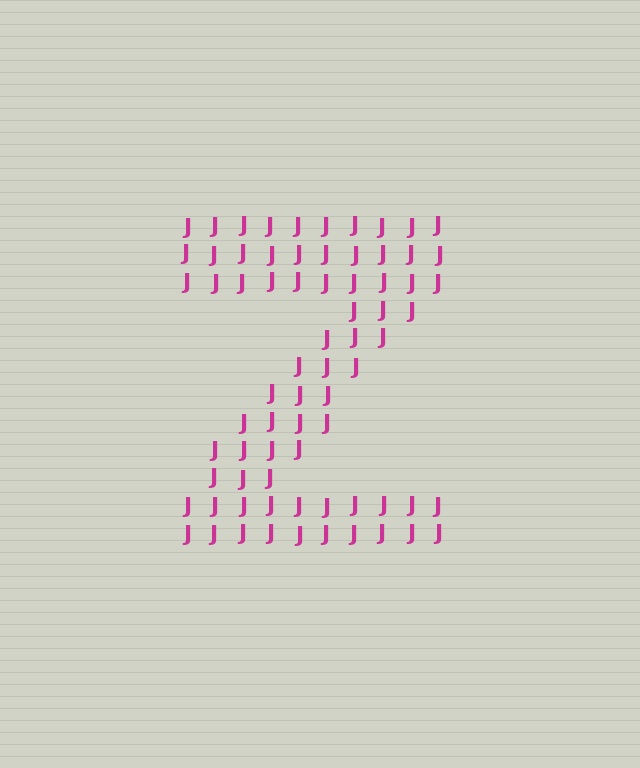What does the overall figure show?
The overall figure shows the letter Z.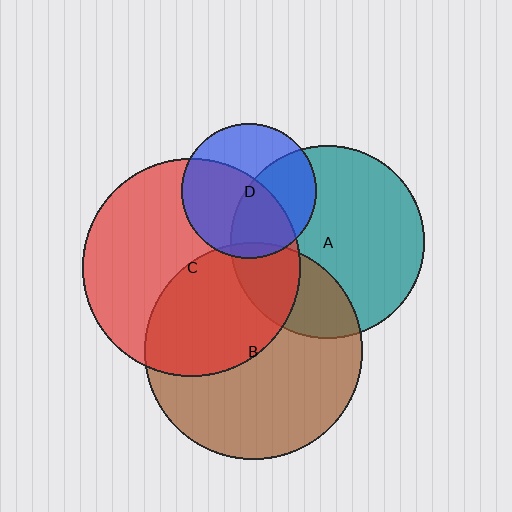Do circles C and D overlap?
Yes.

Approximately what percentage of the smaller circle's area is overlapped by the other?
Approximately 55%.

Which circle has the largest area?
Circle C (red).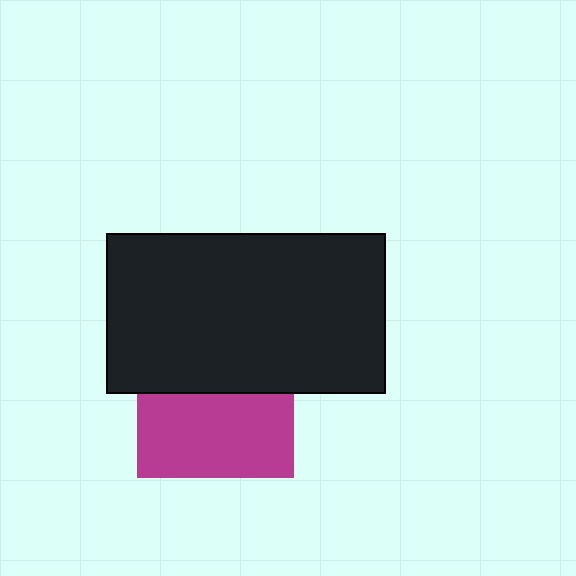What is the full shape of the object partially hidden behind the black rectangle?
The partially hidden object is a magenta square.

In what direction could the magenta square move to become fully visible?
The magenta square could move down. That would shift it out from behind the black rectangle entirely.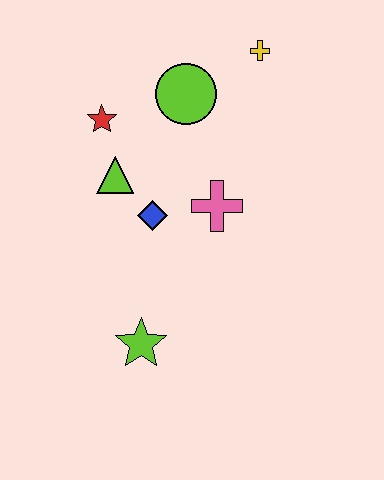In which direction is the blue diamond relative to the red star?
The blue diamond is below the red star.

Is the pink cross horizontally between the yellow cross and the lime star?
Yes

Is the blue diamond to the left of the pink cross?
Yes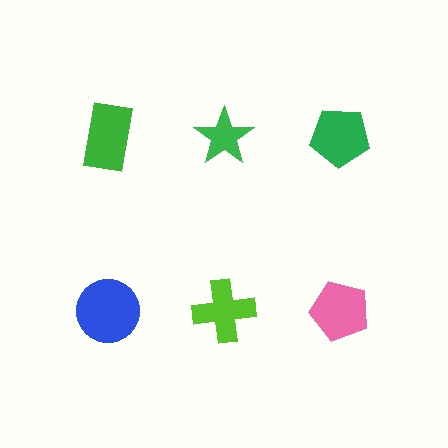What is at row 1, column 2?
A green star.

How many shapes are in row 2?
3 shapes.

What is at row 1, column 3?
A green pentagon.